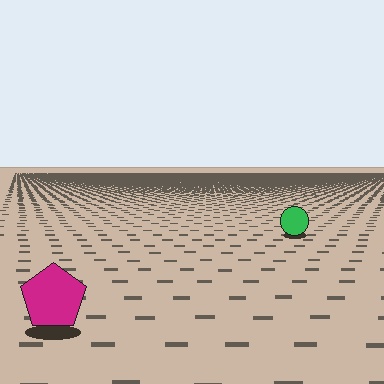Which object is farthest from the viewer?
The green circle is farthest from the viewer. It appears smaller and the ground texture around it is denser.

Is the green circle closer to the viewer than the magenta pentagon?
No. The magenta pentagon is closer — you can tell from the texture gradient: the ground texture is coarser near it.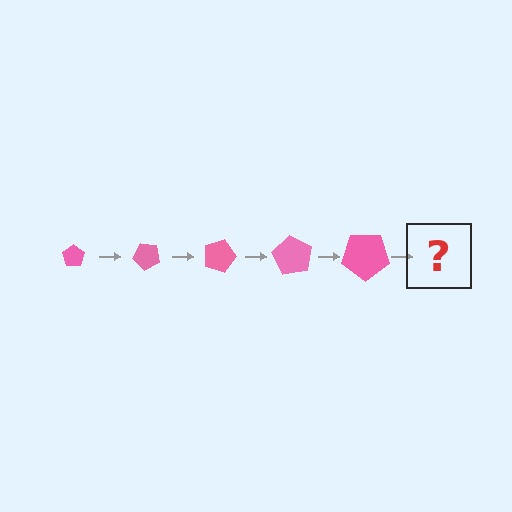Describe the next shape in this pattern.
It should be a pentagon, larger than the previous one and rotated 225 degrees from the start.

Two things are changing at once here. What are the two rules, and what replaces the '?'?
The two rules are that the pentagon grows larger each step and it rotates 45 degrees each step. The '?' should be a pentagon, larger than the previous one and rotated 225 degrees from the start.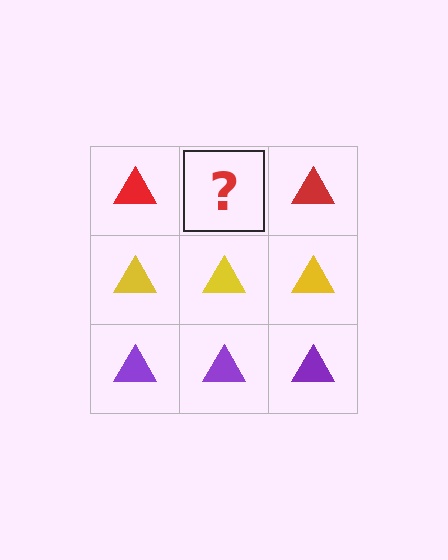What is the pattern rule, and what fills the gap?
The rule is that each row has a consistent color. The gap should be filled with a red triangle.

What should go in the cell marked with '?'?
The missing cell should contain a red triangle.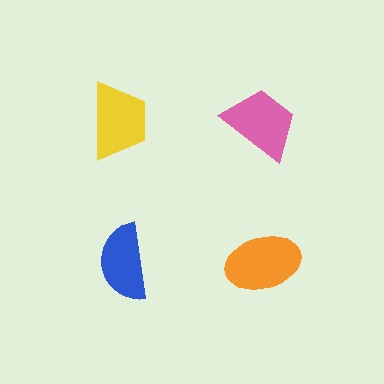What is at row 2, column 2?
An orange ellipse.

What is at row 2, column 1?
A blue semicircle.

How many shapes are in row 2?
2 shapes.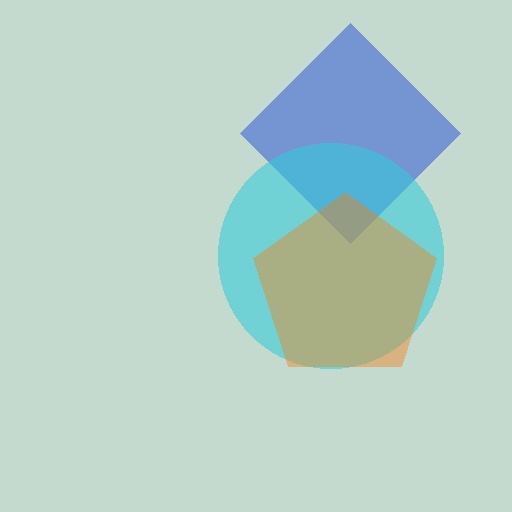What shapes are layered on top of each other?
The layered shapes are: a blue diamond, a cyan circle, an orange pentagon.